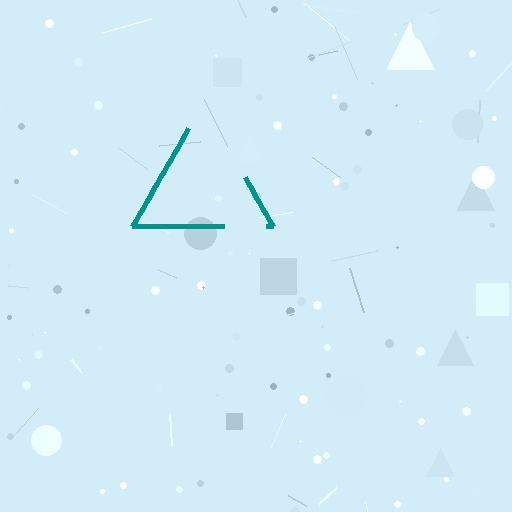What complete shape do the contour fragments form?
The contour fragments form a triangle.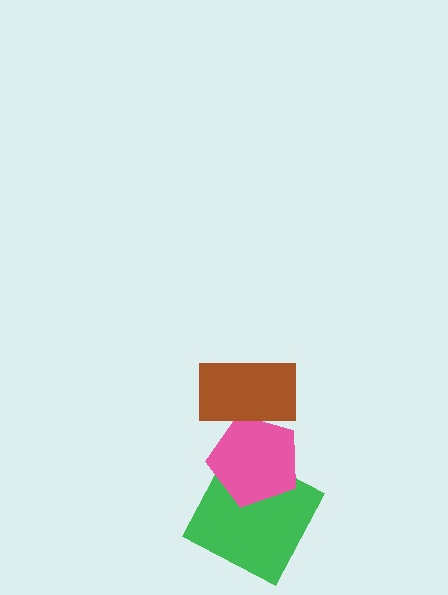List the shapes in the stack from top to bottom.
From top to bottom: the brown rectangle, the pink pentagon, the green square.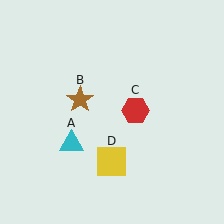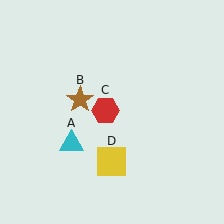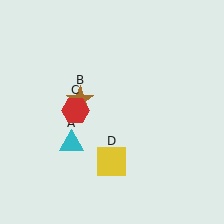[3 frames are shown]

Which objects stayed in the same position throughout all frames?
Cyan triangle (object A) and brown star (object B) and yellow square (object D) remained stationary.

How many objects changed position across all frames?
1 object changed position: red hexagon (object C).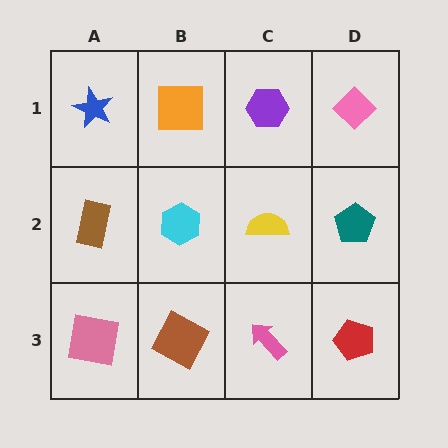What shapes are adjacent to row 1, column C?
A yellow semicircle (row 2, column C), an orange square (row 1, column B), a pink diamond (row 1, column D).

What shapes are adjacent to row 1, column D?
A teal pentagon (row 2, column D), a purple hexagon (row 1, column C).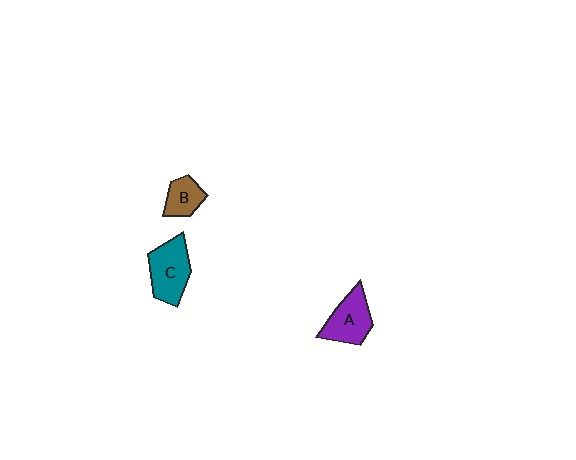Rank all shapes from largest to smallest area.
From largest to smallest: C (teal), A (purple), B (brown).